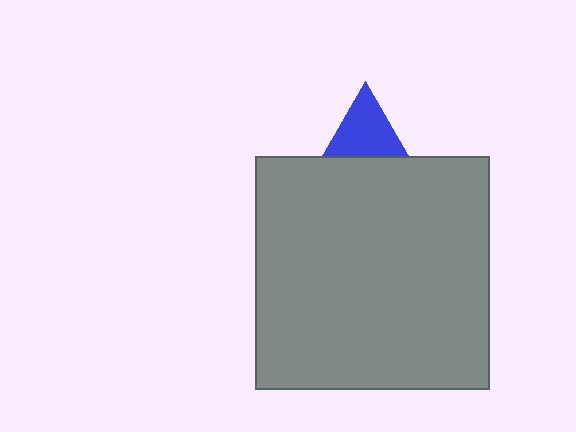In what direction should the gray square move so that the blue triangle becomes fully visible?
The gray square should move down. That is the shortest direction to clear the overlap and leave the blue triangle fully visible.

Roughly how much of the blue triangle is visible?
A small part of it is visible (roughly 42%).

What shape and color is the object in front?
The object in front is a gray square.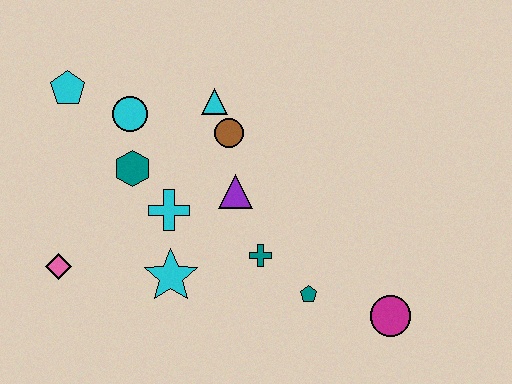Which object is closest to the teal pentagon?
The teal cross is closest to the teal pentagon.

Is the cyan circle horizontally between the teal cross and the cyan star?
No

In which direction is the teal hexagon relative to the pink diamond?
The teal hexagon is above the pink diamond.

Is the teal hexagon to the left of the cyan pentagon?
No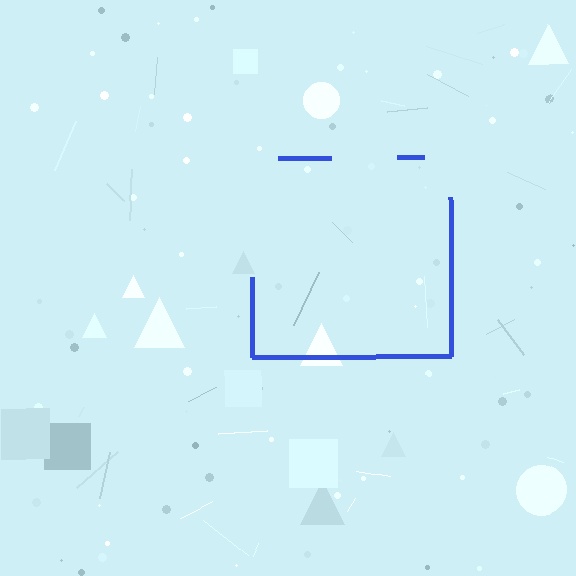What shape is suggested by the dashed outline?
The dashed outline suggests a square.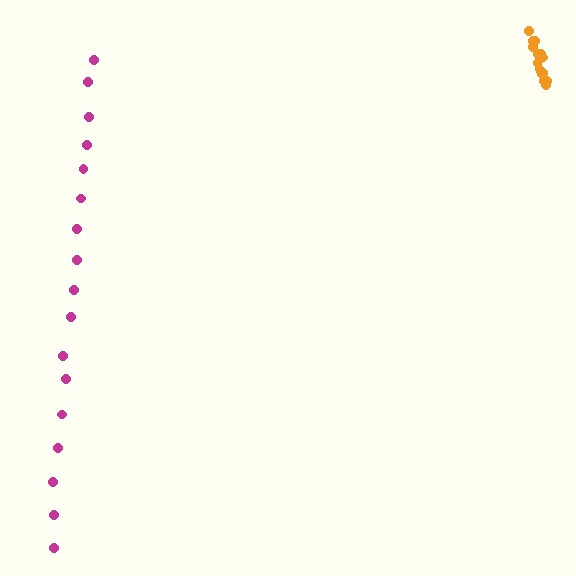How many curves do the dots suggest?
There are 2 distinct paths.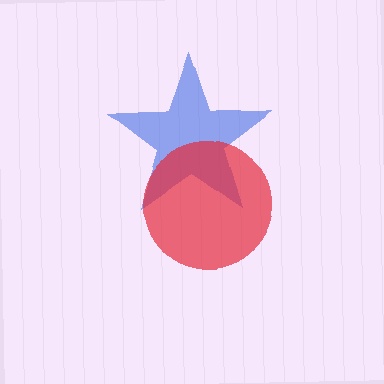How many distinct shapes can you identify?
There are 2 distinct shapes: a blue star, a red circle.